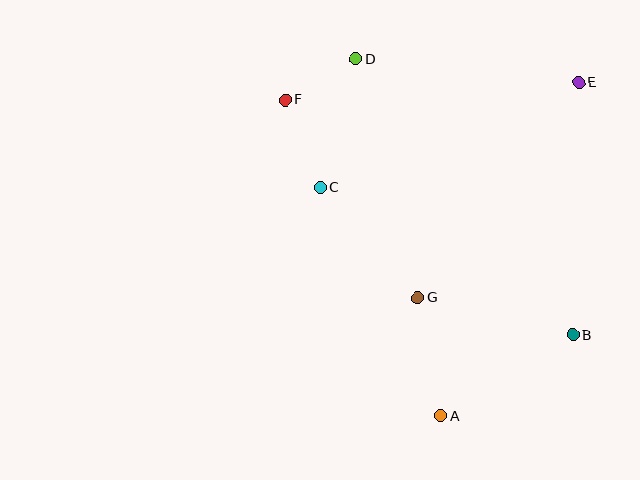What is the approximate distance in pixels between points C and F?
The distance between C and F is approximately 95 pixels.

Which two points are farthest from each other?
Points B and F are farthest from each other.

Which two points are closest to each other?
Points D and F are closest to each other.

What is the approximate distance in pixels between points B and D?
The distance between B and D is approximately 351 pixels.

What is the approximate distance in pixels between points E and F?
The distance between E and F is approximately 294 pixels.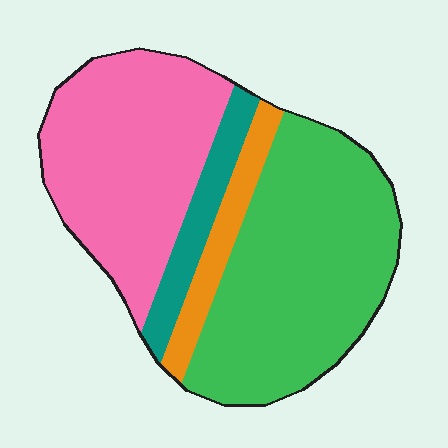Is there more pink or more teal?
Pink.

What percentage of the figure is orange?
Orange takes up about one tenth (1/10) of the figure.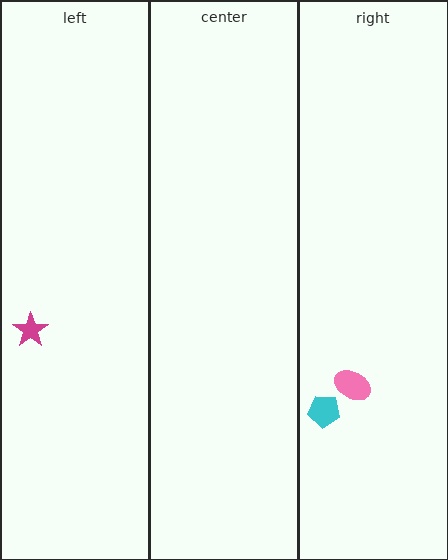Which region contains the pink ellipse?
The right region.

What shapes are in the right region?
The cyan pentagon, the pink ellipse.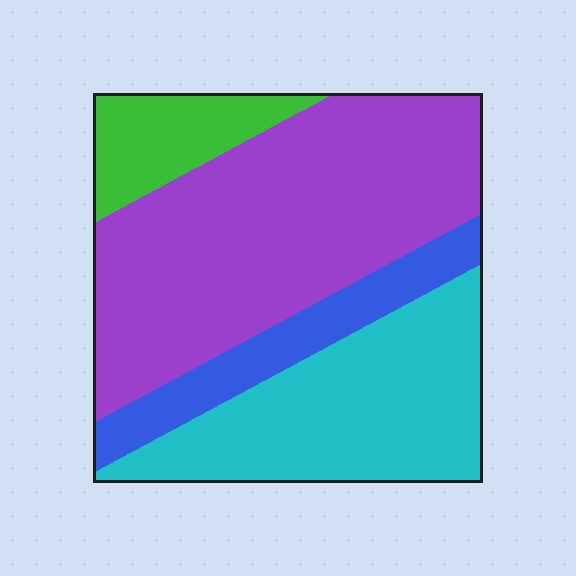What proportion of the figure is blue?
Blue covers 13% of the figure.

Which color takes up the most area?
Purple, at roughly 45%.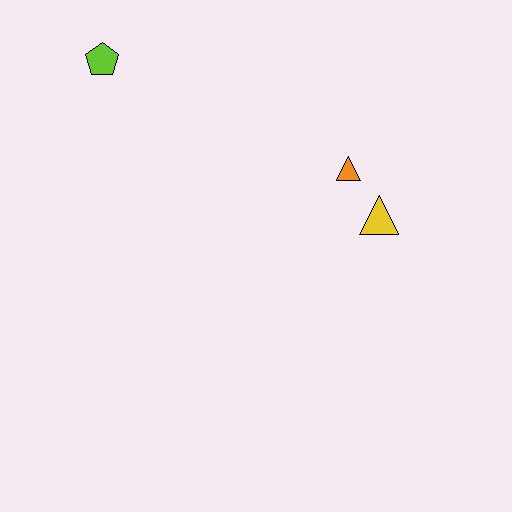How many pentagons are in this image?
There is 1 pentagon.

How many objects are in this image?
There are 3 objects.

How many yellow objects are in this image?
There is 1 yellow object.